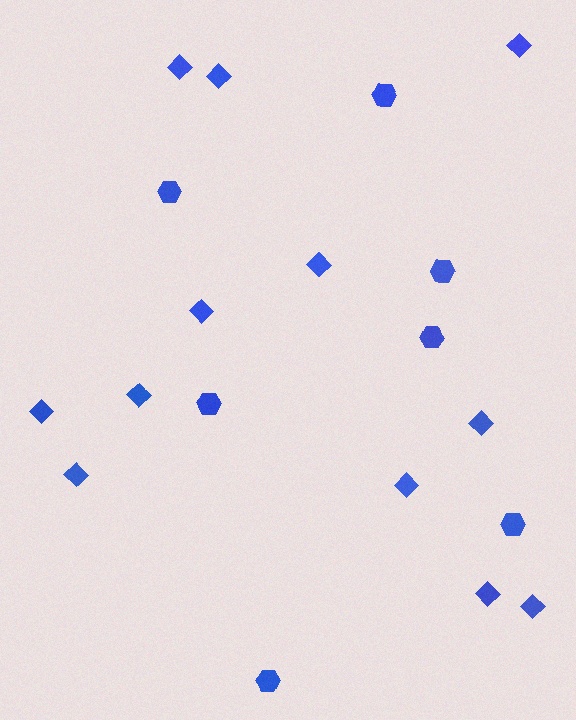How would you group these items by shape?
There are 2 groups: one group of diamonds (12) and one group of hexagons (7).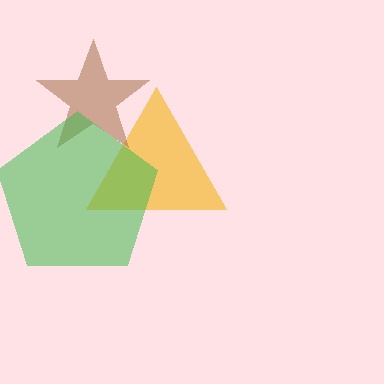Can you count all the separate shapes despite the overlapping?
Yes, there are 3 separate shapes.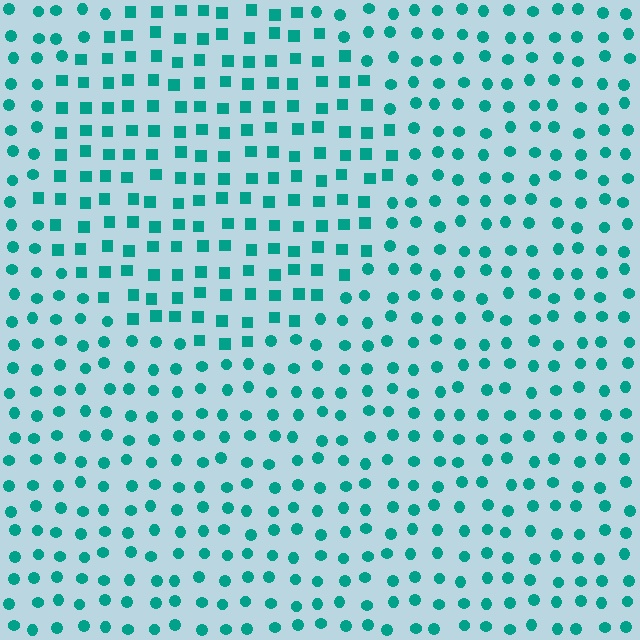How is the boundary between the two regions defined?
The boundary is defined by a change in element shape: squares inside vs. circles outside. All elements share the same color and spacing.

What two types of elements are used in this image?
The image uses squares inside the circle region and circles outside it.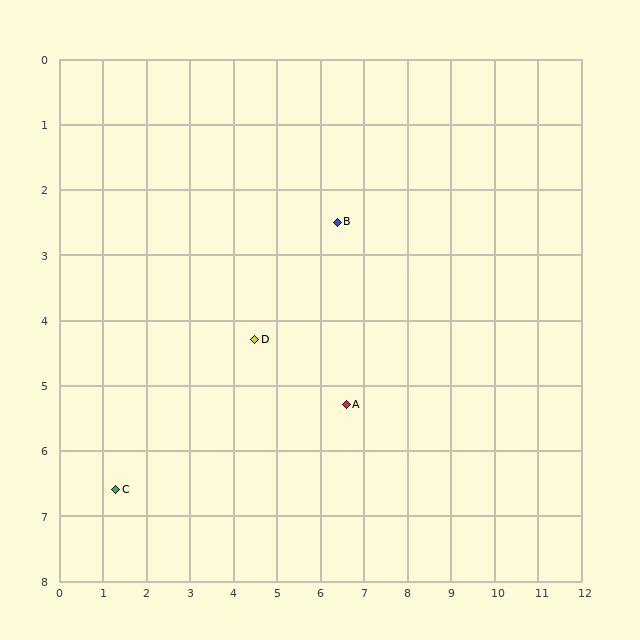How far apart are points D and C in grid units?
Points D and C are about 3.9 grid units apart.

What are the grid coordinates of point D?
Point D is at approximately (4.5, 4.3).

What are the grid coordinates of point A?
Point A is at approximately (6.6, 5.3).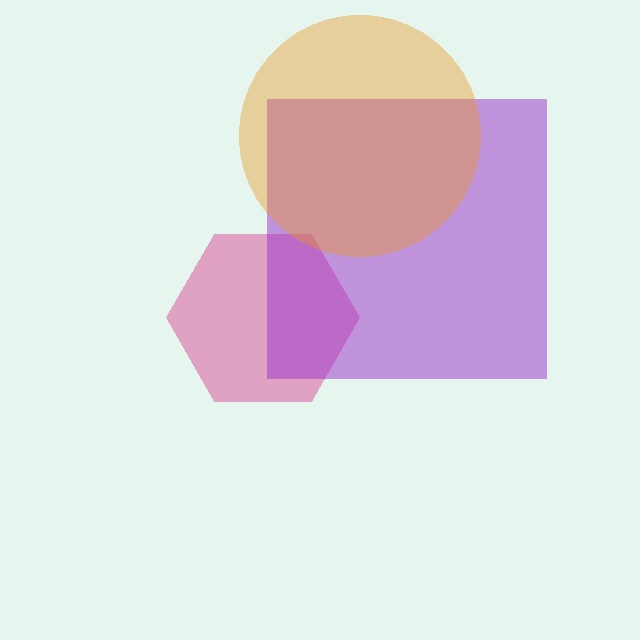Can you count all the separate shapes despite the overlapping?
Yes, there are 3 separate shapes.